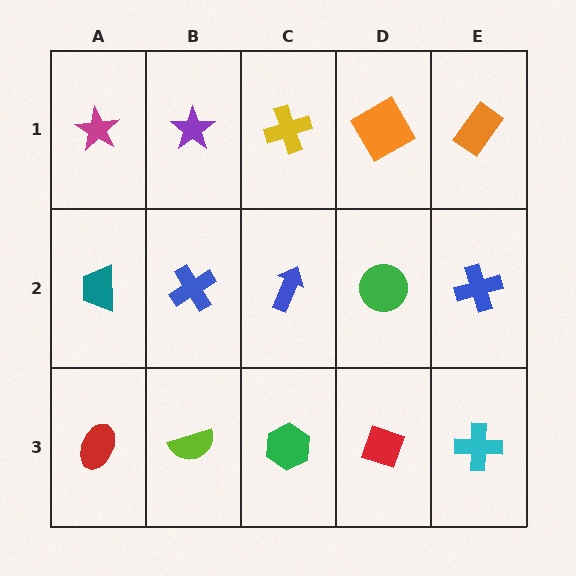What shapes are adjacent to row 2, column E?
An orange rectangle (row 1, column E), a cyan cross (row 3, column E), a green circle (row 2, column D).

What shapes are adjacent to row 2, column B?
A purple star (row 1, column B), a lime semicircle (row 3, column B), a teal trapezoid (row 2, column A), a blue arrow (row 2, column C).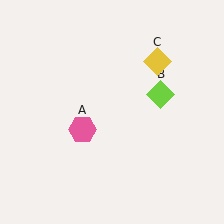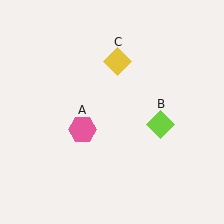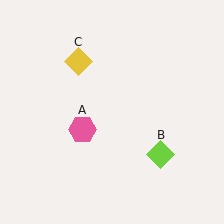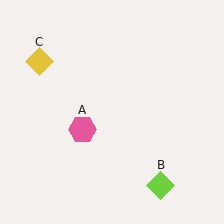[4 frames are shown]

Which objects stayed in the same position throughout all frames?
Pink hexagon (object A) remained stationary.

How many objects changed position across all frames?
2 objects changed position: lime diamond (object B), yellow diamond (object C).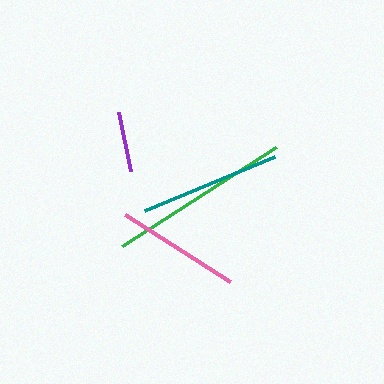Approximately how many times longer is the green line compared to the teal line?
The green line is approximately 1.3 times the length of the teal line.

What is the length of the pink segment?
The pink segment is approximately 125 pixels long.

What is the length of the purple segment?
The purple segment is approximately 60 pixels long.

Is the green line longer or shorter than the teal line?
The green line is longer than the teal line.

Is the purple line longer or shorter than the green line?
The green line is longer than the purple line.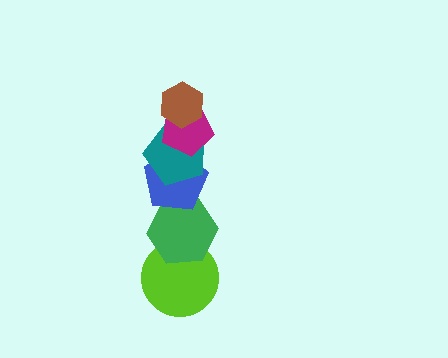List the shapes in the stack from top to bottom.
From top to bottom: the brown hexagon, the magenta pentagon, the teal pentagon, the blue pentagon, the green hexagon, the lime circle.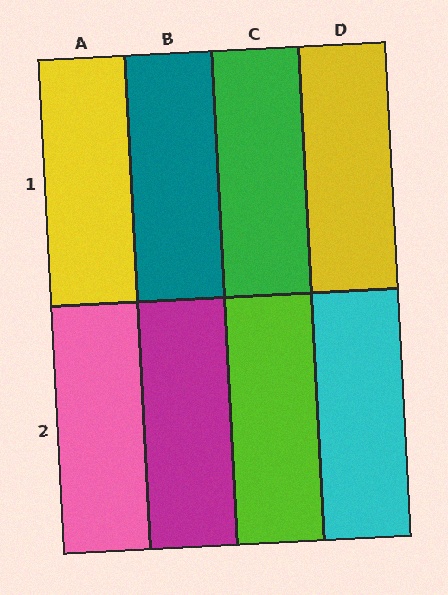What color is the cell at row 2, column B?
Magenta.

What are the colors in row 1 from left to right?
Yellow, teal, green, yellow.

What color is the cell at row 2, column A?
Pink.